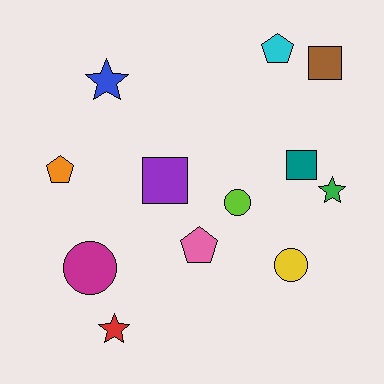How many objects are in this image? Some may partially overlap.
There are 12 objects.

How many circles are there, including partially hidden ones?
There are 3 circles.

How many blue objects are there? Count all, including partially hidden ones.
There is 1 blue object.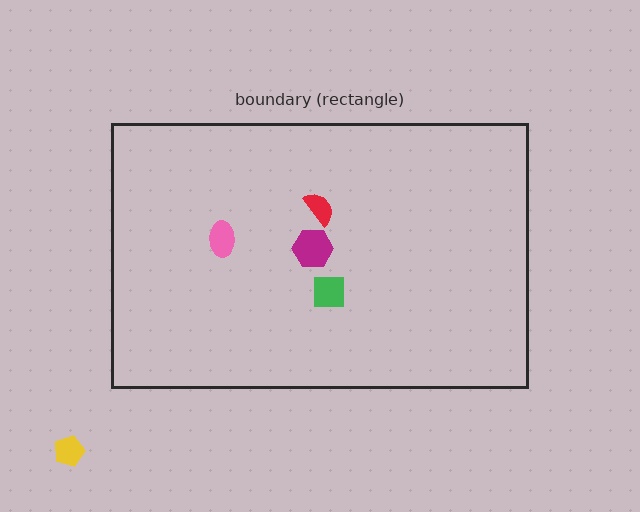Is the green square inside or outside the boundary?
Inside.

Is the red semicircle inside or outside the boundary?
Inside.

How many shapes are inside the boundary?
4 inside, 1 outside.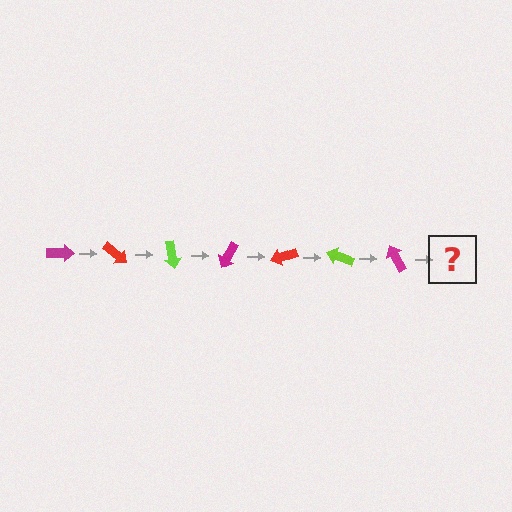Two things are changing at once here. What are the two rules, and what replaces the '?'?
The two rules are that it rotates 40 degrees each step and the color cycles through magenta, red, and lime. The '?' should be a red arrow, rotated 280 degrees from the start.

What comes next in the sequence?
The next element should be a red arrow, rotated 280 degrees from the start.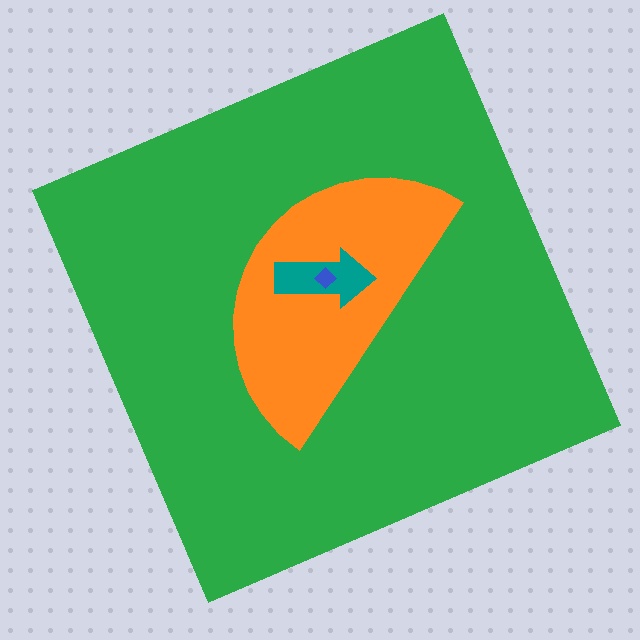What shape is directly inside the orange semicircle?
The teal arrow.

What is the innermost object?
The blue diamond.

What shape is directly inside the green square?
The orange semicircle.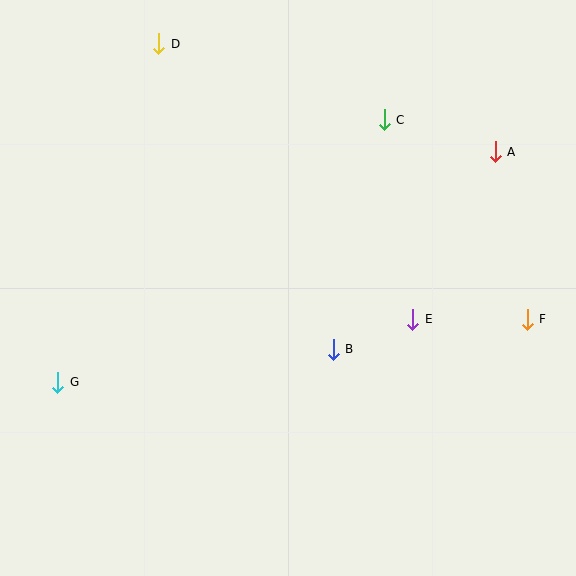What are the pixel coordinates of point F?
Point F is at (527, 319).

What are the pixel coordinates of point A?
Point A is at (495, 152).